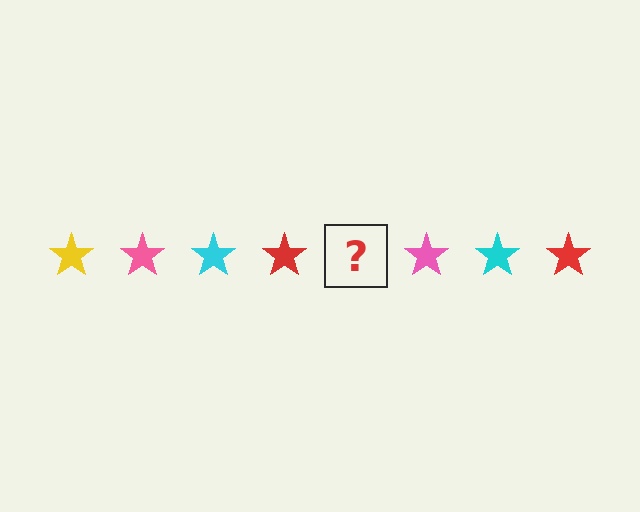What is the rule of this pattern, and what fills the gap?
The rule is that the pattern cycles through yellow, pink, cyan, red stars. The gap should be filled with a yellow star.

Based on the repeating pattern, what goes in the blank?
The blank should be a yellow star.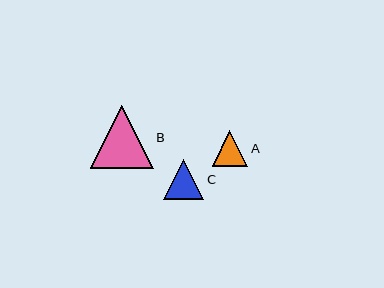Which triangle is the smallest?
Triangle A is the smallest with a size of approximately 35 pixels.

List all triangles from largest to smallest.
From largest to smallest: B, C, A.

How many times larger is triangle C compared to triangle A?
Triangle C is approximately 1.1 times the size of triangle A.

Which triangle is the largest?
Triangle B is the largest with a size of approximately 63 pixels.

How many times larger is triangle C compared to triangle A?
Triangle C is approximately 1.1 times the size of triangle A.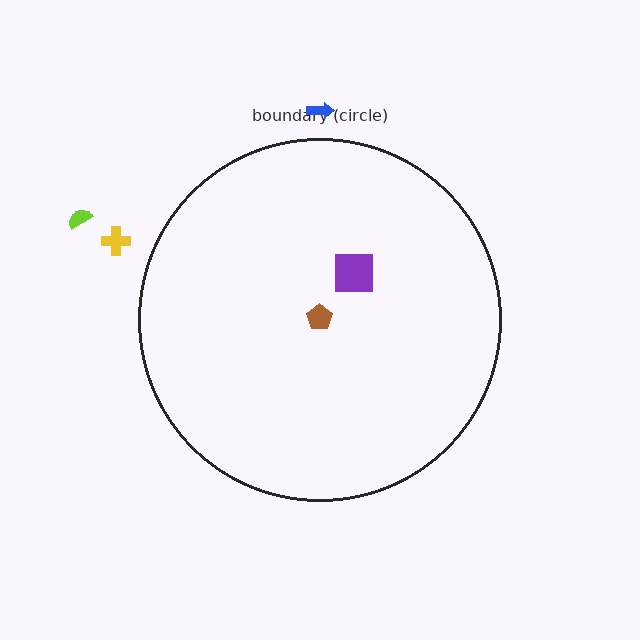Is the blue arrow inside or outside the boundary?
Outside.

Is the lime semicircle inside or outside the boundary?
Outside.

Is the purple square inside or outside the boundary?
Inside.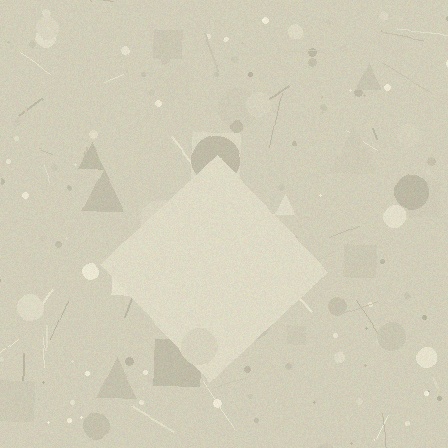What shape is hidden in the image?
A diamond is hidden in the image.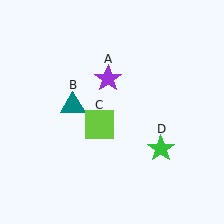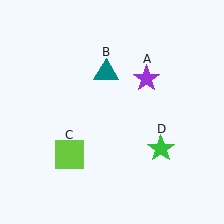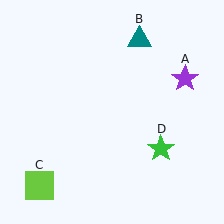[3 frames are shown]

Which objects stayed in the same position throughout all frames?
Green star (object D) remained stationary.